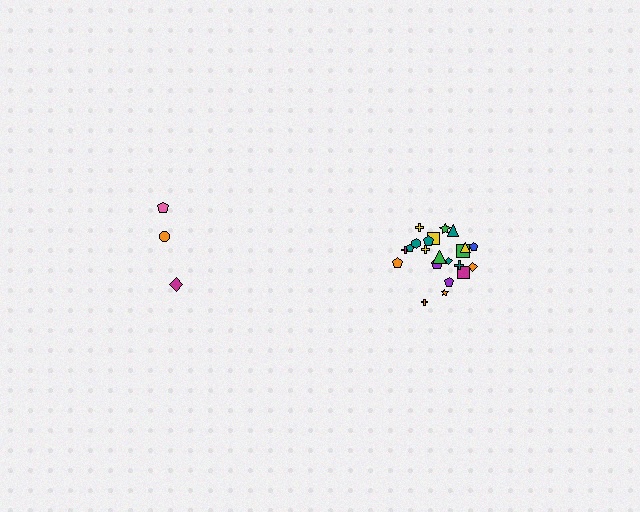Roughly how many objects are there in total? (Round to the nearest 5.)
Roughly 25 objects in total.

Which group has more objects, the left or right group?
The right group.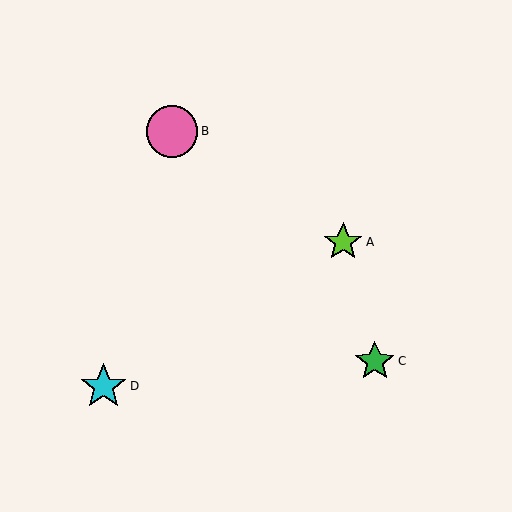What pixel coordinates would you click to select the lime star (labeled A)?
Click at (343, 242) to select the lime star A.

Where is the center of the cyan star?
The center of the cyan star is at (103, 386).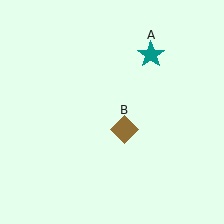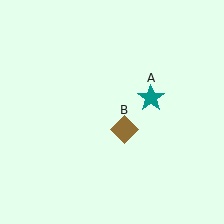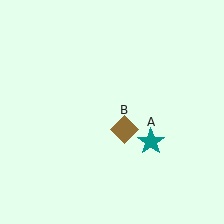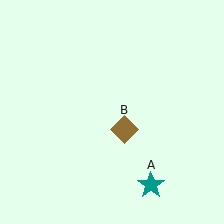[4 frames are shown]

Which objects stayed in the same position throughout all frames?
Brown diamond (object B) remained stationary.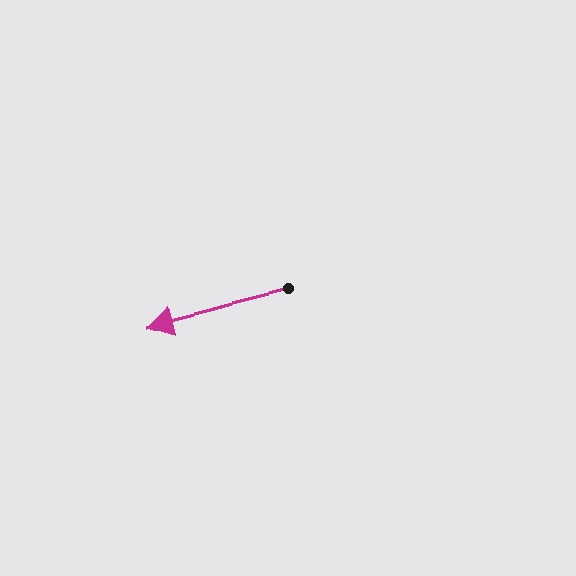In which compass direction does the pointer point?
West.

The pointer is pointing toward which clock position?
Roughly 9 o'clock.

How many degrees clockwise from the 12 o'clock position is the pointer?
Approximately 256 degrees.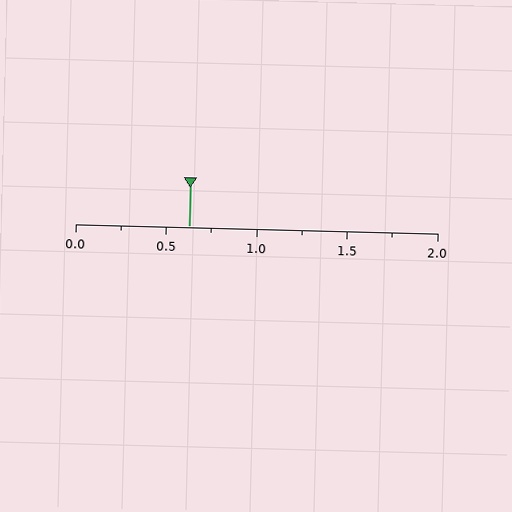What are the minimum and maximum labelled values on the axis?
The axis runs from 0.0 to 2.0.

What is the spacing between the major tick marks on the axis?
The major ticks are spaced 0.5 apart.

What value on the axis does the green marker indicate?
The marker indicates approximately 0.62.